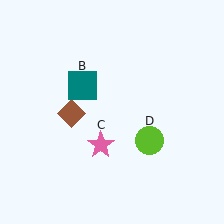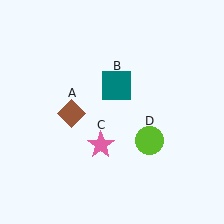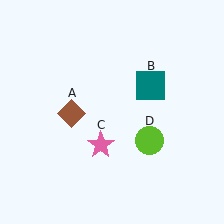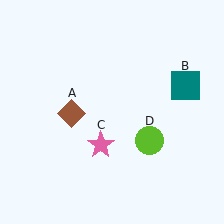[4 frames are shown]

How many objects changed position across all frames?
1 object changed position: teal square (object B).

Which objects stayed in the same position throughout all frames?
Brown diamond (object A) and pink star (object C) and lime circle (object D) remained stationary.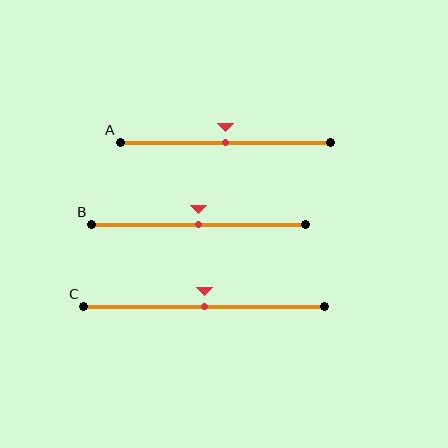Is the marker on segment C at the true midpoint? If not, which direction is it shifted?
Yes, the marker on segment C is at the true midpoint.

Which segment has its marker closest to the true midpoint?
Segment A has its marker closest to the true midpoint.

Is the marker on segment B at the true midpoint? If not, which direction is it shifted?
Yes, the marker on segment B is at the true midpoint.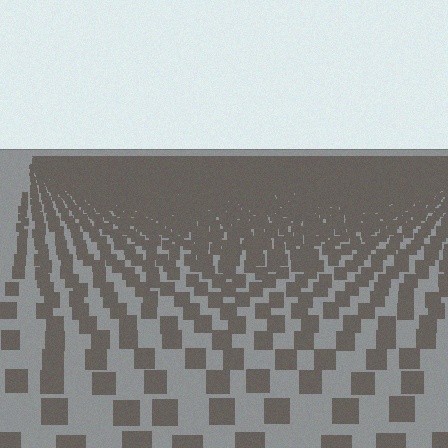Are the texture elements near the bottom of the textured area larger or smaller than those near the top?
Larger. Near the bottom, elements are closer to the viewer and appear at a bigger on-screen size.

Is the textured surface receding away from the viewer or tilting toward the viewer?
The surface is receding away from the viewer. Texture elements get smaller and denser toward the top.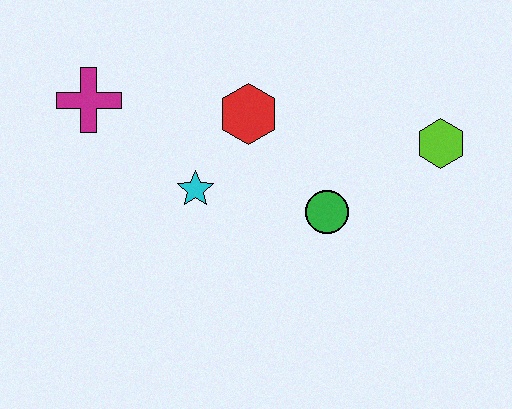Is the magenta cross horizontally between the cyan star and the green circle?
No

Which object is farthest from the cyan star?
The lime hexagon is farthest from the cyan star.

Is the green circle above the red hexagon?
No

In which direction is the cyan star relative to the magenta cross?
The cyan star is to the right of the magenta cross.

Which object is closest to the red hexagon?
The cyan star is closest to the red hexagon.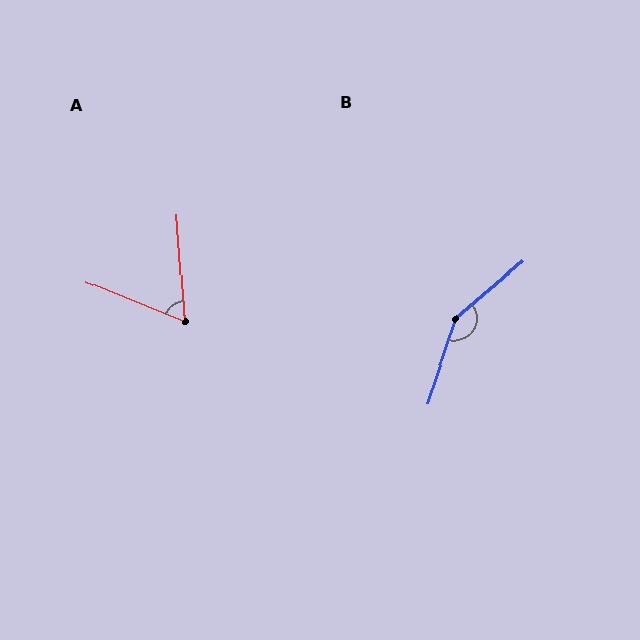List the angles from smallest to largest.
A (64°), B (149°).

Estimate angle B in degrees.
Approximately 149 degrees.